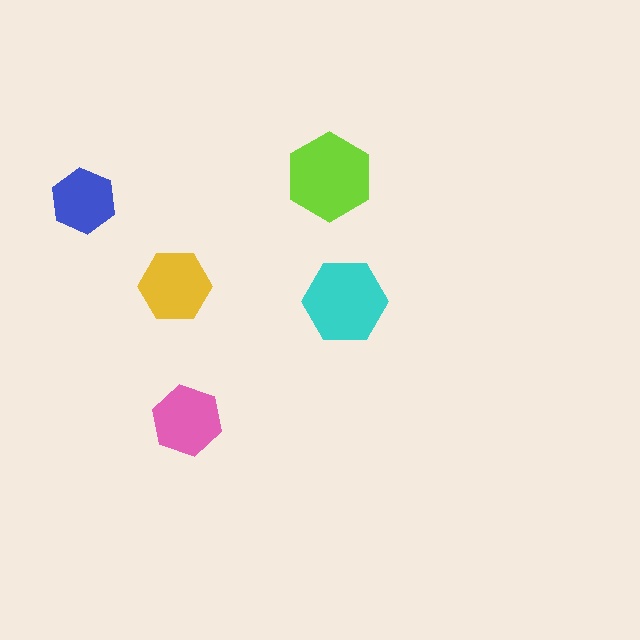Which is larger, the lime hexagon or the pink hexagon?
The lime one.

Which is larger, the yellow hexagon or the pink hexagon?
The yellow one.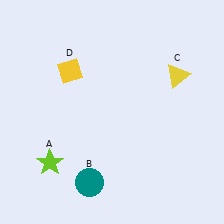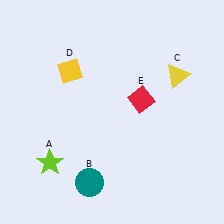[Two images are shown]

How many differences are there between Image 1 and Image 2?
There is 1 difference between the two images.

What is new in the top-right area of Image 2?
A red diamond (E) was added in the top-right area of Image 2.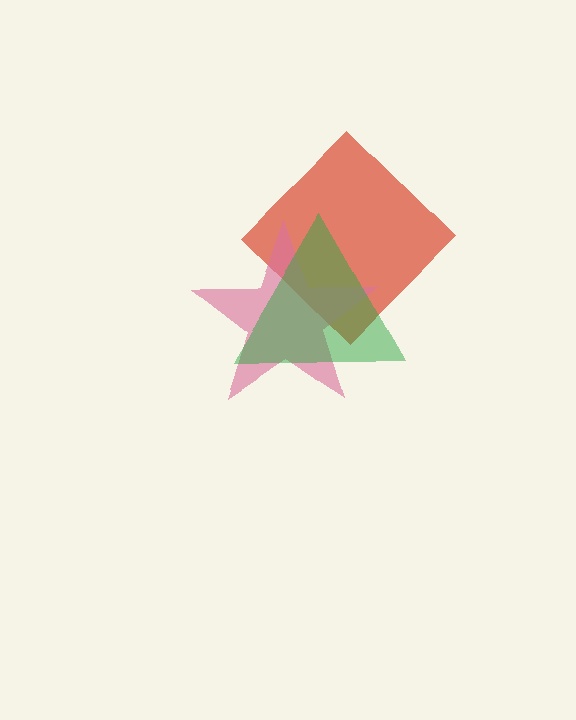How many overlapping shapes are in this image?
There are 3 overlapping shapes in the image.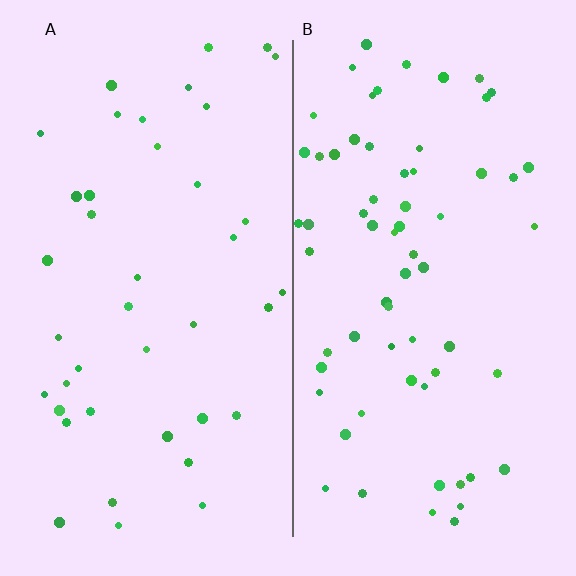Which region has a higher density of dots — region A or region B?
B (the right).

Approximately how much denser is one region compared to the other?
Approximately 1.6× — region B over region A.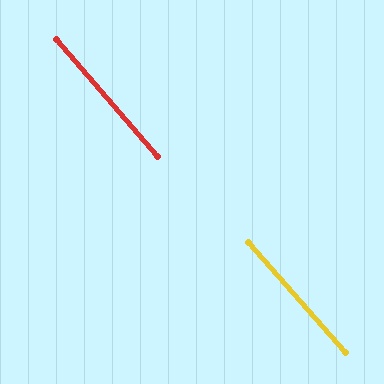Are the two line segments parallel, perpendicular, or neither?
Parallel — their directions differ by only 0.8°.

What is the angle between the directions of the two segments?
Approximately 1 degree.